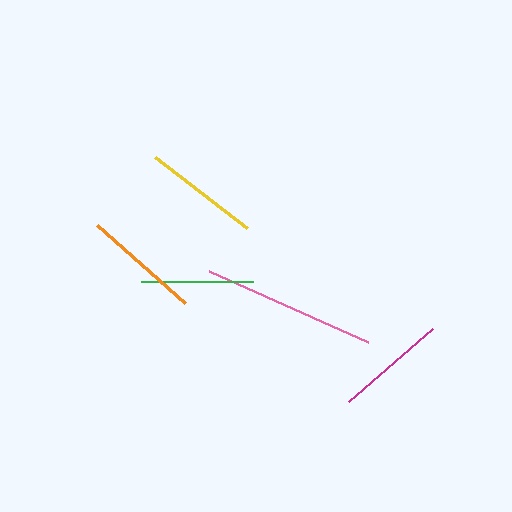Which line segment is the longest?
The pink line is the longest at approximately 174 pixels.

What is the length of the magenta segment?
The magenta segment is approximately 111 pixels long.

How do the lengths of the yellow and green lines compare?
The yellow and green lines are approximately the same length.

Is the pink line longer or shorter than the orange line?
The pink line is longer than the orange line.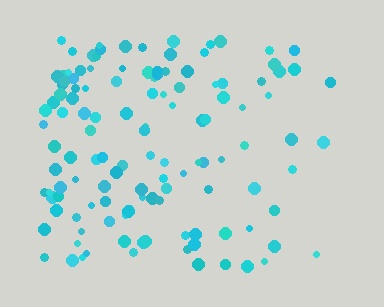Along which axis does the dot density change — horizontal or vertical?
Horizontal.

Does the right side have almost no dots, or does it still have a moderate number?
Still a moderate number, just noticeably fewer than the left.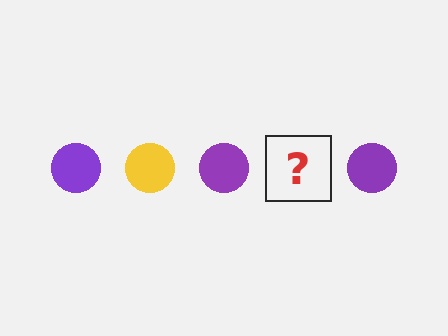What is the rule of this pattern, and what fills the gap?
The rule is that the pattern cycles through purple, yellow circles. The gap should be filled with a yellow circle.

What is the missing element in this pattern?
The missing element is a yellow circle.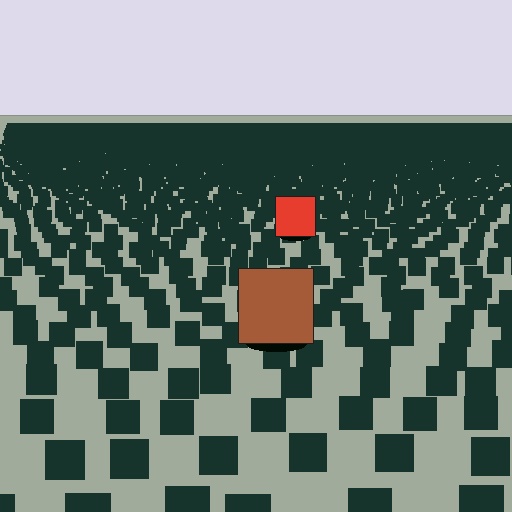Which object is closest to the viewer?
The brown square is closest. The texture marks near it are larger and more spread out.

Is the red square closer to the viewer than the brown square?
No. The brown square is closer — you can tell from the texture gradient: the ground texture is coarser near it.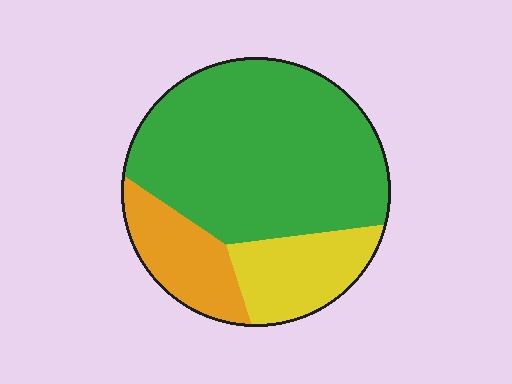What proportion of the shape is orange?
Orange takes up less than a quarter of the shape.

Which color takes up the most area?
Green, at roughly 65%.